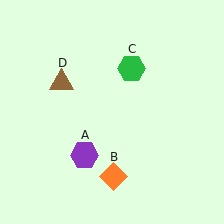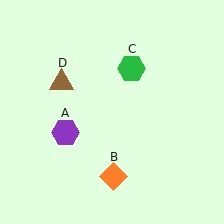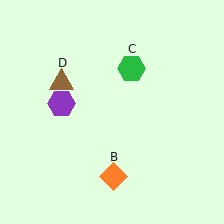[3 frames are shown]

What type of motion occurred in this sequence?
The purple hexagon (object A) rotated clockwise around the center of the scene.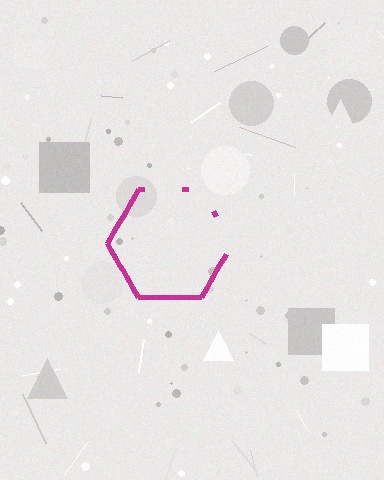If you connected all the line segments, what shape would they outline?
They would outline a hexagon.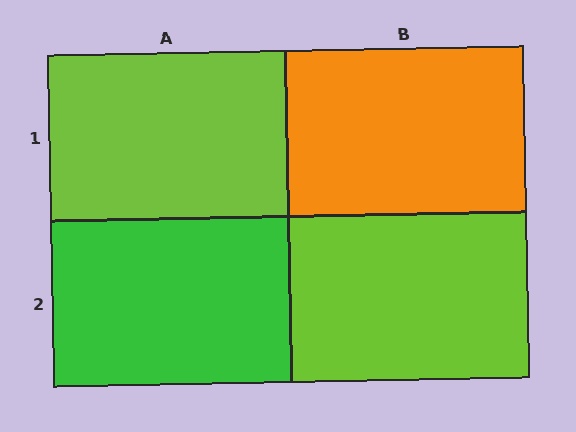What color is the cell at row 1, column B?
Orange.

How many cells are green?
1 cell is green.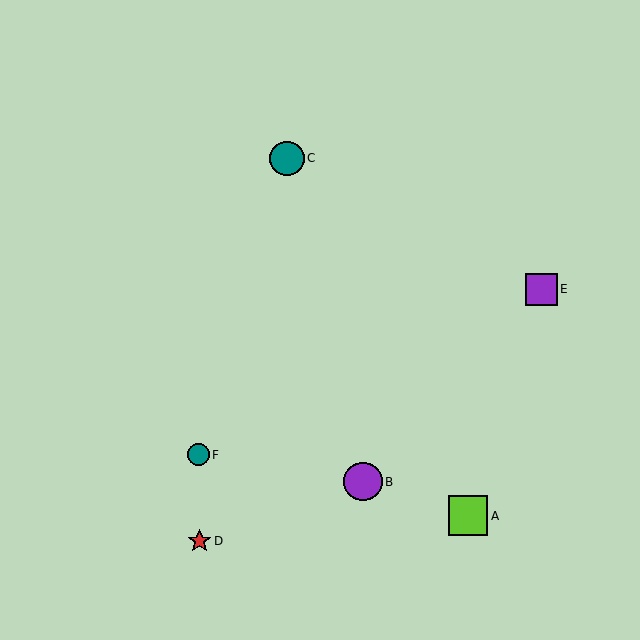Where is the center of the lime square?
The center of the lime square is at (468, 516).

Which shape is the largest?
The lime square (labeled A) is the largest.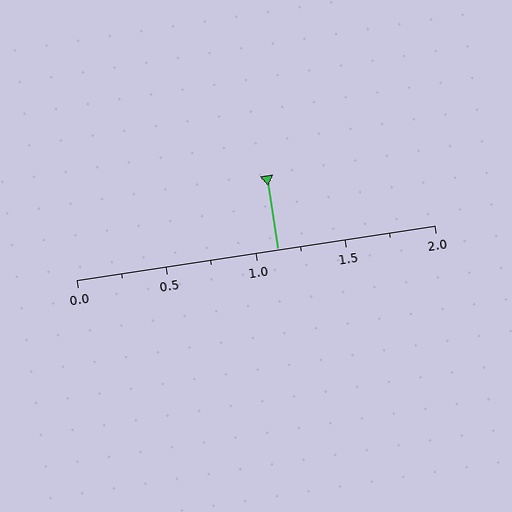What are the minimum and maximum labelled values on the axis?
The axis runs from 0.0 to 2.0.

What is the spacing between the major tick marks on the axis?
The major ticks are spaced 0.5 apart.